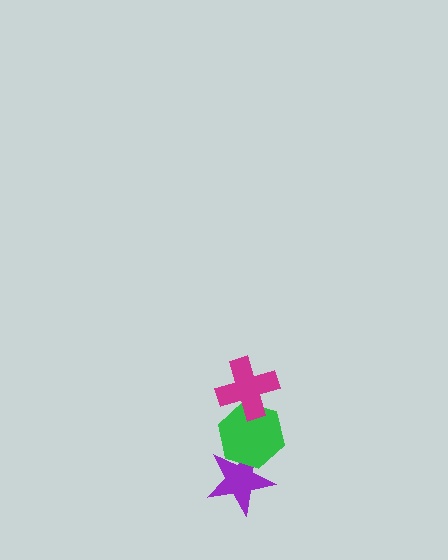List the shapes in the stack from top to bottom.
From top to bottom: the magenta cross, the green hexagon, the purple star.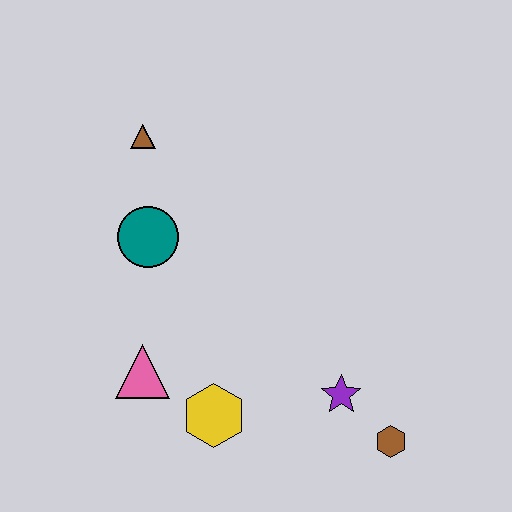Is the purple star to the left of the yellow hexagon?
No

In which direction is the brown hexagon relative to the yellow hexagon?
The brown hexagon is to the right of the yellow hexagon.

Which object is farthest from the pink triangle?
The brown hexagon is farthest from the pink triangle.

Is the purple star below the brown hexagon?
No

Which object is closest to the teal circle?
The brown triangle is closest to the teal circle.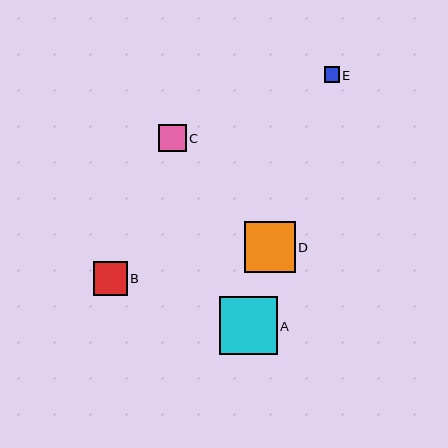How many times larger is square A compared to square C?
Square A is approximately 2.1 times the size of square C.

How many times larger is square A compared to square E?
Square A is approximately 3.8 times the size of square E.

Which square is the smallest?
Square E is the smallest with a size of approximately 15 pixels.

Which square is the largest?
Square A is the largest with a size of approximately 58 pixels.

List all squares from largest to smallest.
From largest to smallest: A, D, B, C, E.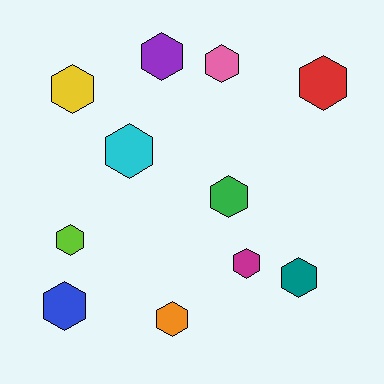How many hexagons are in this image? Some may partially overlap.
There are 11 hexagons.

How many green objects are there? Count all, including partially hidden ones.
There is 1 green object.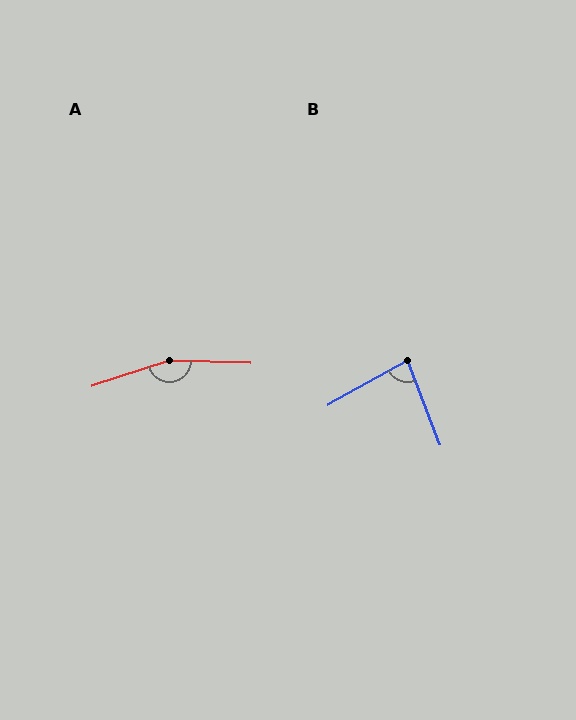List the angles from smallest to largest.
B (82°), A (160°).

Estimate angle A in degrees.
Approximately 160 degrees.